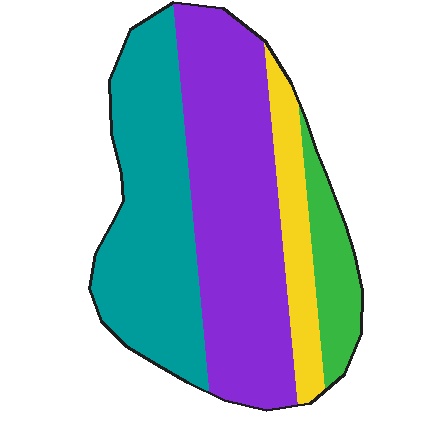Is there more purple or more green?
Purple.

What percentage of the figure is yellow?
Yellow takes up about one eighth (1/8) of the figure.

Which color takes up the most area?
Purple, at roughly 45%.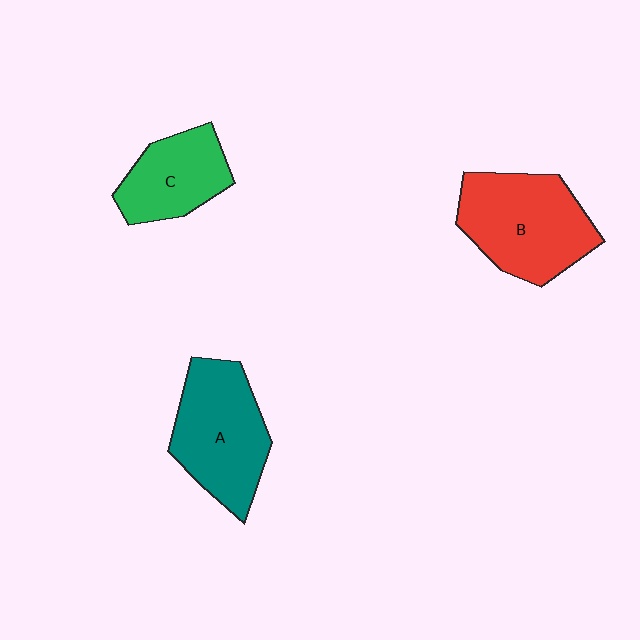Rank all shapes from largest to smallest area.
From largest to smallest: B (red), A (teal), C (green).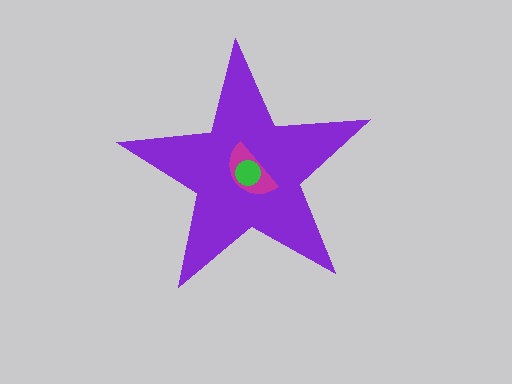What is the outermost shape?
The purple star.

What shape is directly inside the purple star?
The magenta semicircle.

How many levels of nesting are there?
3.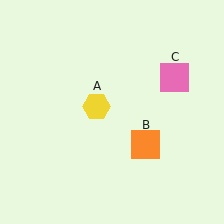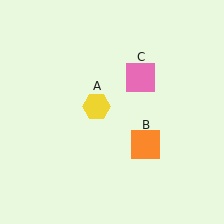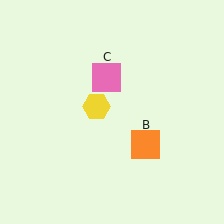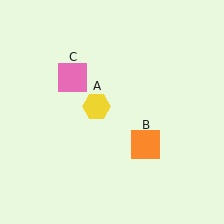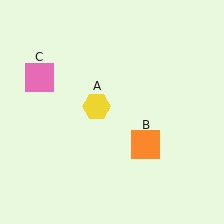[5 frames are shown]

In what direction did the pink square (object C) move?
The pink square (object C) moved left.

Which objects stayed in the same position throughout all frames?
Yellow hexagon (object A) and orange square (object B) remained stationary.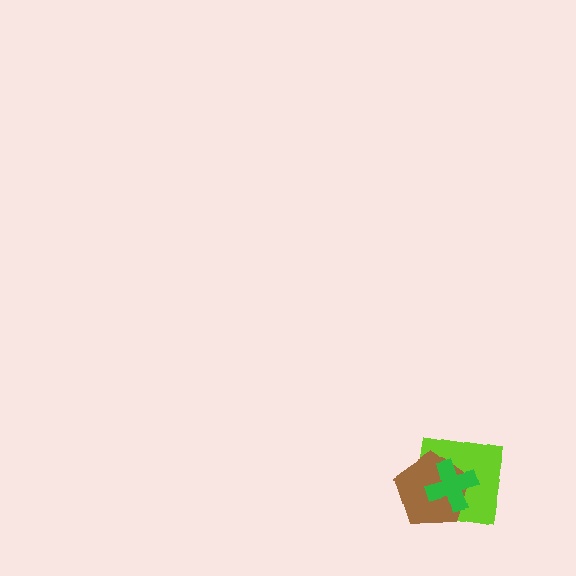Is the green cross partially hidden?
No, no other shape covers it.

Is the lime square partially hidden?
Yes, it is partially covered by another shape.